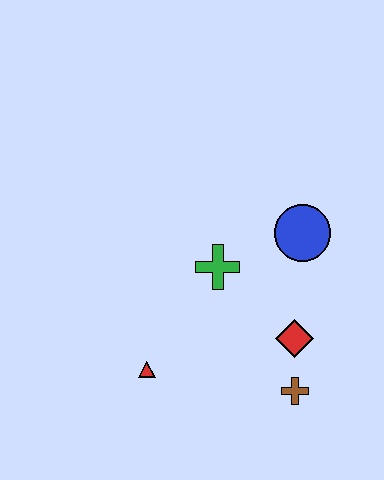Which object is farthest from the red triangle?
The blue circle is farthest from the red triangle.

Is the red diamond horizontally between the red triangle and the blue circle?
Yes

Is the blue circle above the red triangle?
Yes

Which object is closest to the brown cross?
The red diamond is closest to the brown cross.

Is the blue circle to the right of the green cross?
Yes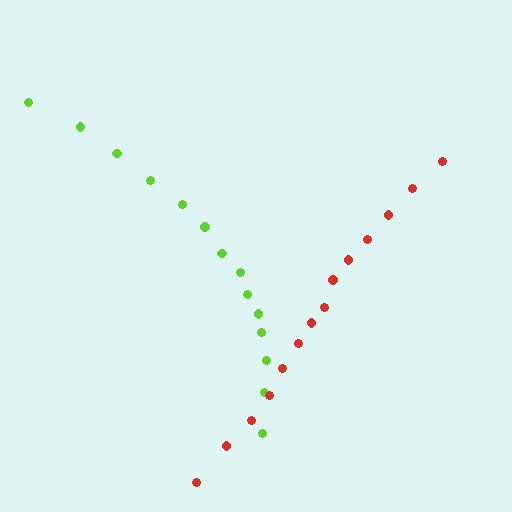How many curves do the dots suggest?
There are 2 distinct paths.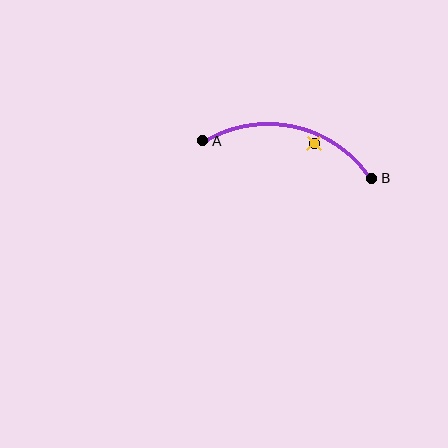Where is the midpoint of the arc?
The arc midpoint is the point on the curve farthest from the straight line joining A and B. It sits above that line.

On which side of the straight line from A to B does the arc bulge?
The arc bulges above the straight line connecting A and B.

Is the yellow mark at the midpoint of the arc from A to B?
No — the yellow mark does not lie on the arc at all. It sits slightly inside the curve.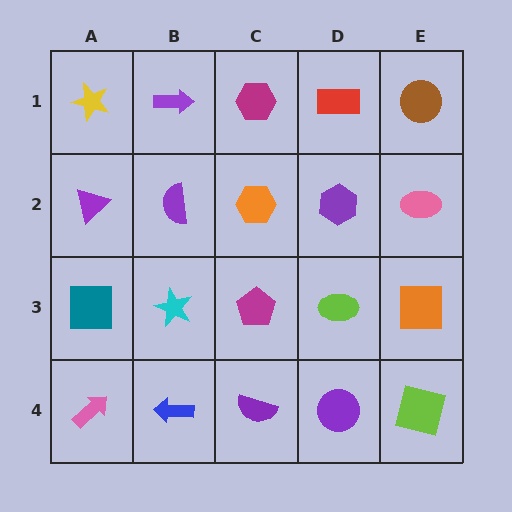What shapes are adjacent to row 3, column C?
An orange hexagon (row 2, column C), a purple semicircle (row 4, column C), a cyan star (row 3, column B), a lime ellipse (row 3, column D).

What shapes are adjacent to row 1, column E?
A pink ellipse (row 2, column E), a red rectangle (row 1, column D).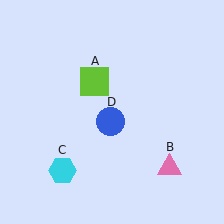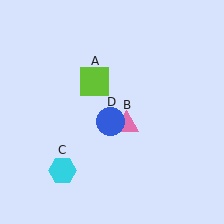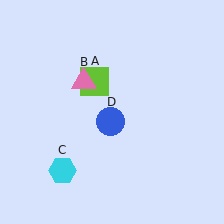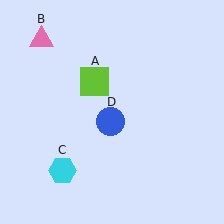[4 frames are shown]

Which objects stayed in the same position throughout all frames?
Lime square (object A) and cyan hexagon (object C) and blue circle (object D) remained stationary.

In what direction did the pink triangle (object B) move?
The pink triangle (object B) moved up and to the left.